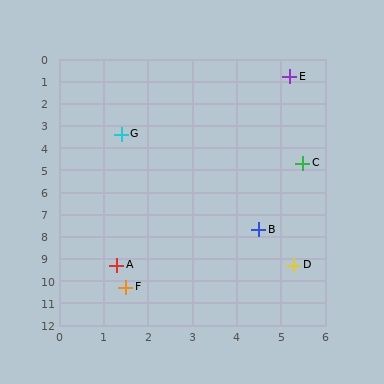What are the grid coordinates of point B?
Point B is at approximately (4.5, 7.7).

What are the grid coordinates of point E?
Point E is at approximately (5.2, 0.8).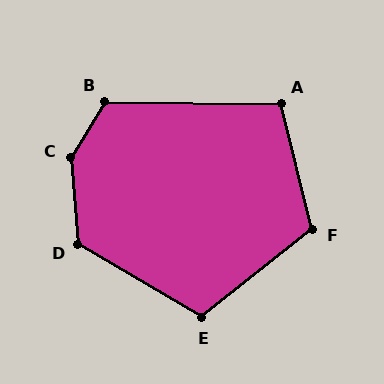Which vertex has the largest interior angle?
C, at approximately 145 degrees.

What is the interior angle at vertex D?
Approximately 125 degrees (obtuse).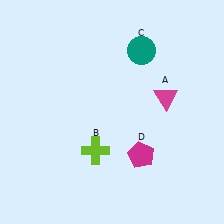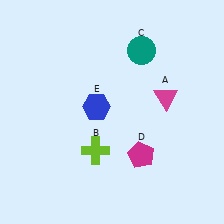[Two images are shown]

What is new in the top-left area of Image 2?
A blue hexagon (E) was added in the top-left area of Image 2.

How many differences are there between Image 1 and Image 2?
There is 1 difference between the two images.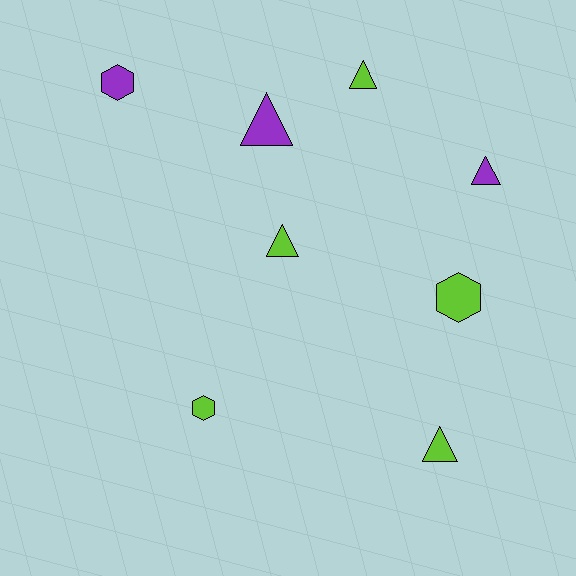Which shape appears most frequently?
Triangle, with 5 objects.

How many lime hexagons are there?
There are 2 lime hexagons.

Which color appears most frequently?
Lime, with 5 objects.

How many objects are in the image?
There are 8 objects.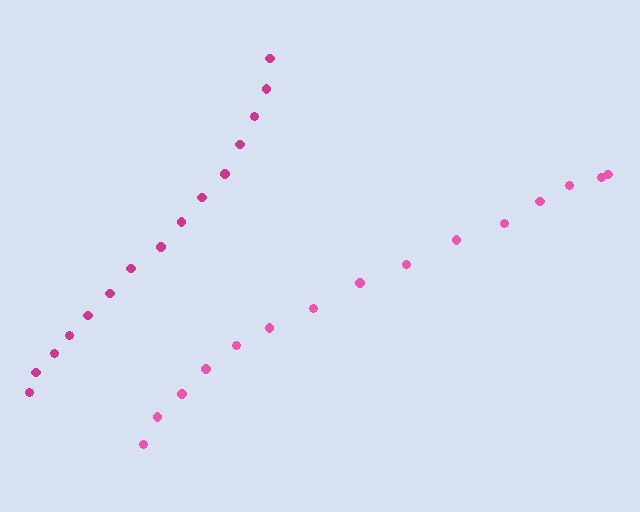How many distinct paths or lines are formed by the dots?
There are 2 distinct paths.